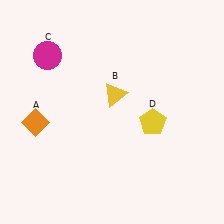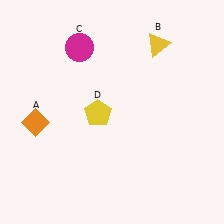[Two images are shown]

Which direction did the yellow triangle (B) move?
The yellow triangle (B) moved up.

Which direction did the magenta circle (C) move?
The magenta circle (C) moved right.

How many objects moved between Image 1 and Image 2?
3 objects moved between the two images.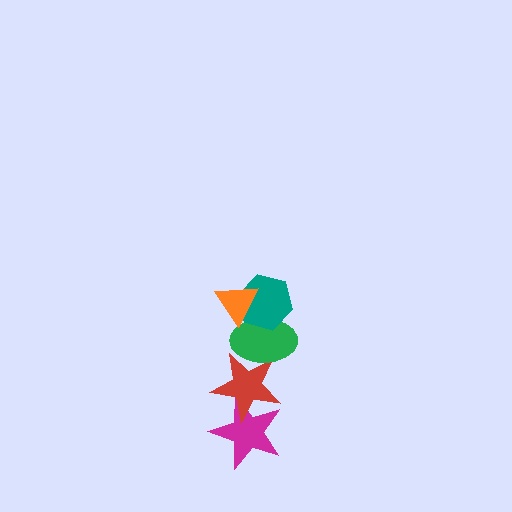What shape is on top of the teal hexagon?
The orange triangle is on top of the teal hexagon.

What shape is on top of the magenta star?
The red star is on top of the magenta star.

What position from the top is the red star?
The red star is 4th from the top.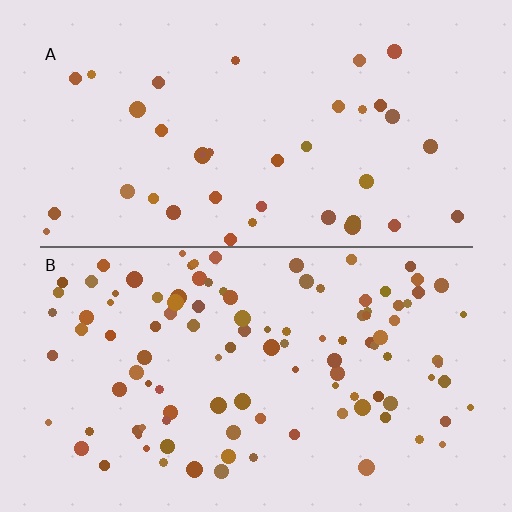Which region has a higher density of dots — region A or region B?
B (the bottom).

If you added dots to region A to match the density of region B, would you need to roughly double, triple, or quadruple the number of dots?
Approximately triple.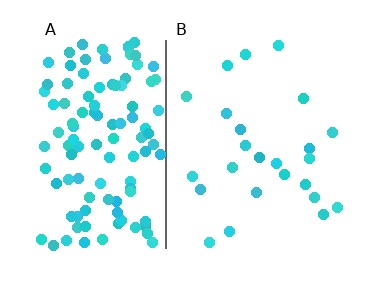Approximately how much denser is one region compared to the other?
Approximately 5.1× — region A over region B.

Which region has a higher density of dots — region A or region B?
A (the left).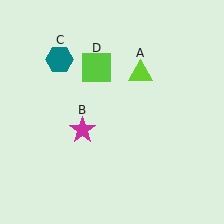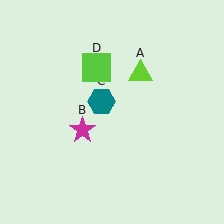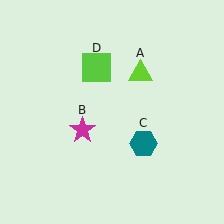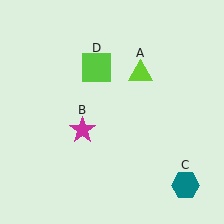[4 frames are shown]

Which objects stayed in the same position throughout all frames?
Lime triangle (object A) and magenta star (object B) and lime square (object D) remained stationary.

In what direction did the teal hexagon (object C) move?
The teal hexagon (object C) moved down and to the right.